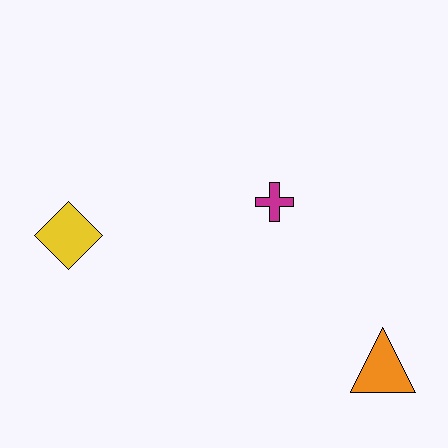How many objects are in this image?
There are 3 objects.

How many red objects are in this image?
There are no red objects.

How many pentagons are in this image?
There are no pentagons.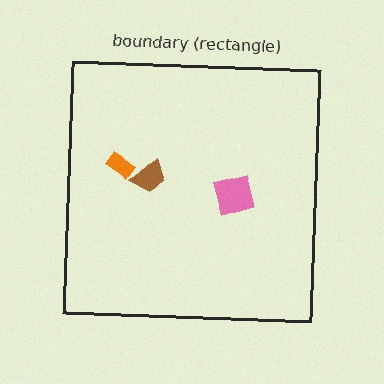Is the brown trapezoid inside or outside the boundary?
Inside.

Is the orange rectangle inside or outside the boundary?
Inside.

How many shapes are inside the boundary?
3 inside, 0 outside.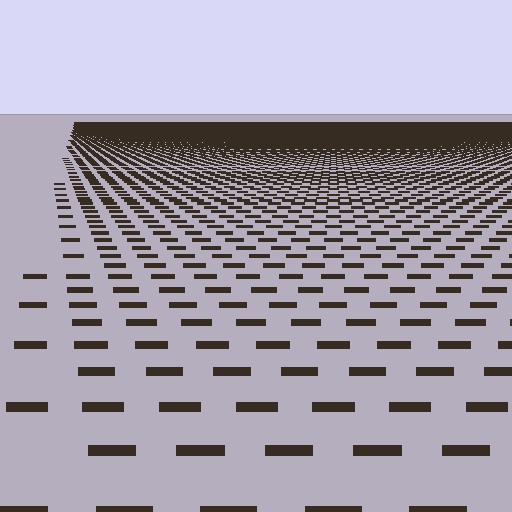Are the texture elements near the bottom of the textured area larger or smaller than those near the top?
Larger. Near the bottom, elements are closer to the viewer and appear at a bigger on-screen size.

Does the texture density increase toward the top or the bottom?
Density increases toward the top.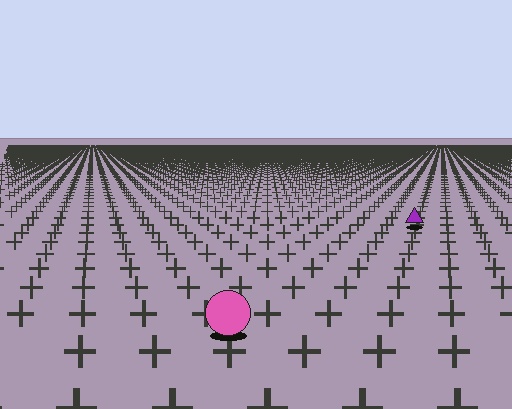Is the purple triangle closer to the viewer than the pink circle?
No. The pink circle is closer — you can tell from the texture gradient: the ground texture is coarser near it.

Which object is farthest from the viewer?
The purple triangle is farthest from the viewer. It appears smaller and the ground texture around it is denser.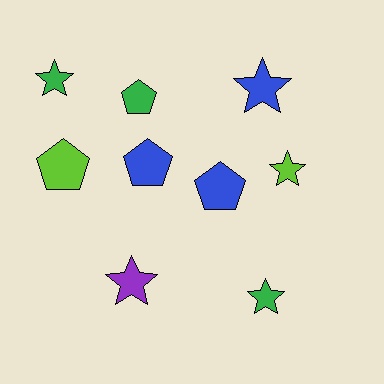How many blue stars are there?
There is 1 blue star.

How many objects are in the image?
There are 9 objects.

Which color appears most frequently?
Blue, with 3 objects.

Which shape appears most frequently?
Star, with 5 objects.